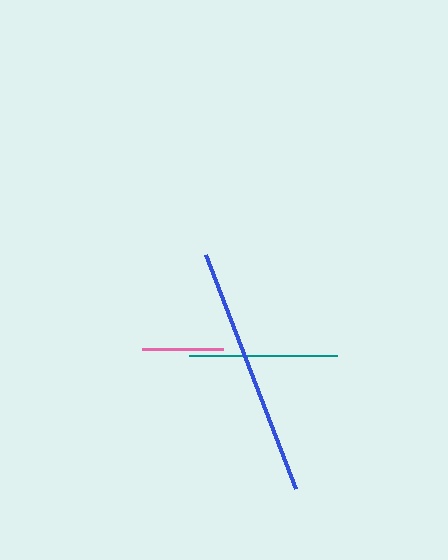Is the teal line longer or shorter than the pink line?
The teal line is longer than the pink line.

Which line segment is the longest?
The blue line is the longest at approximately 250 pixels.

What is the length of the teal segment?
The teal segment is approximately 149 pixels long.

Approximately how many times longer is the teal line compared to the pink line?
The teal line is approximately 1.8 times the length of the pink line.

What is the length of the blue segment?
The blue segment is approximately 250 pixels long.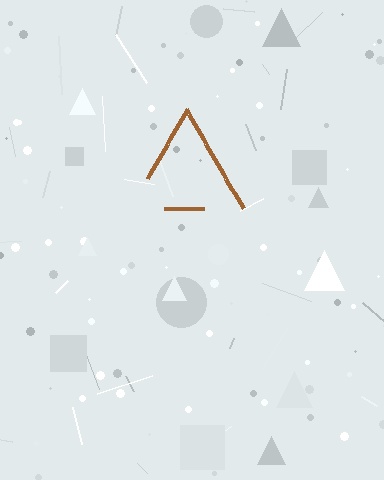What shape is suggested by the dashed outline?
The dashed outline suggests a triangle.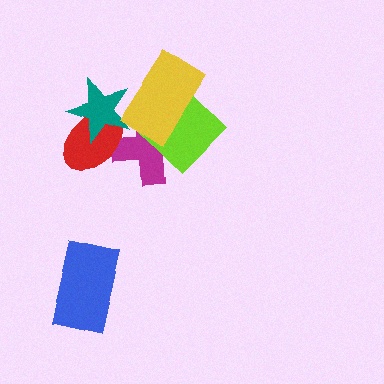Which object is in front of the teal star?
The yellow rectangle is in front of the teal star.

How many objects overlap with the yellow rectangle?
3 objects overlap with the yellow rectangle.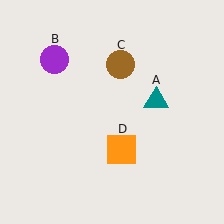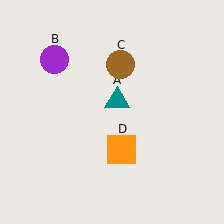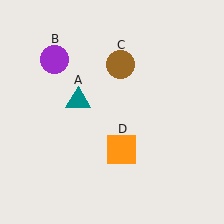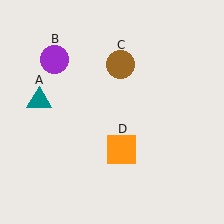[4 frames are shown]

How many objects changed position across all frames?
1 object changed position: teal triangle (object A).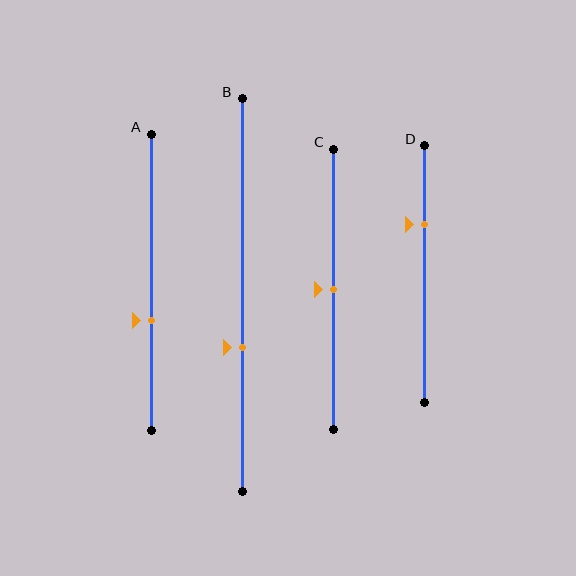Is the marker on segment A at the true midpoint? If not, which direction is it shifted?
No, the marker on segment A is shifted downward by about 13% of the segment length.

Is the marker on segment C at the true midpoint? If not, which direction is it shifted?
Yes, the marker on segment C is at the true midpoint.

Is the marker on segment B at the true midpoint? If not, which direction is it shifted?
No, the marker on segment B is shifted downward by about 13% of the segment length.